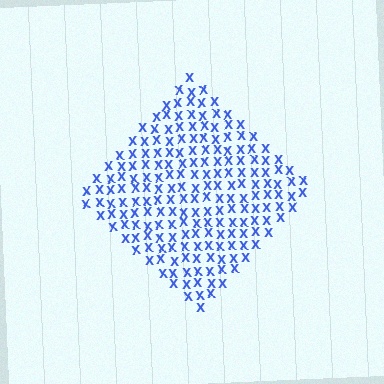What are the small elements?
The small elements are letter X's.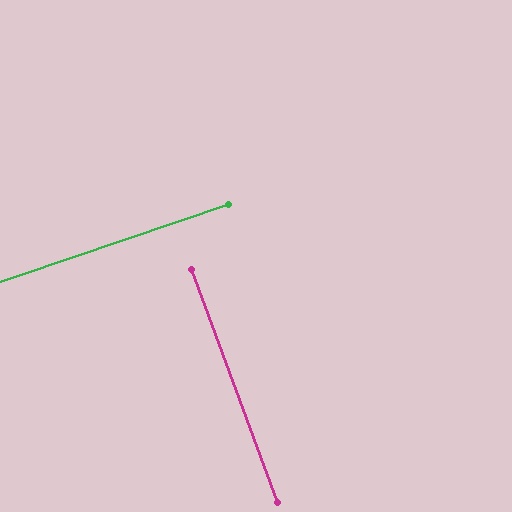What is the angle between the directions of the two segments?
Approximately 89 degrees.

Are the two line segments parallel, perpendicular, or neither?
Perpendicular — they meet at approximately 89°.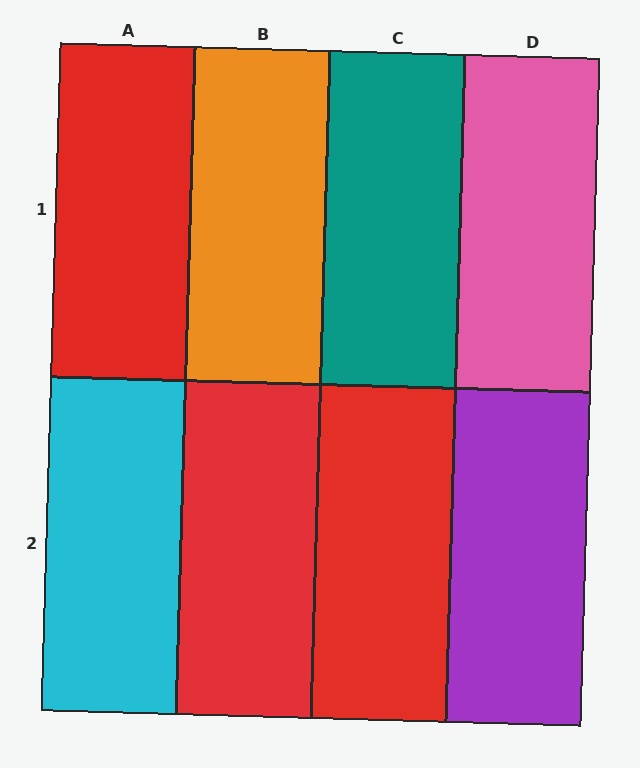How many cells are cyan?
1 cell is cyan.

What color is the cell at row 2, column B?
Red.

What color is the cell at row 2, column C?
Red.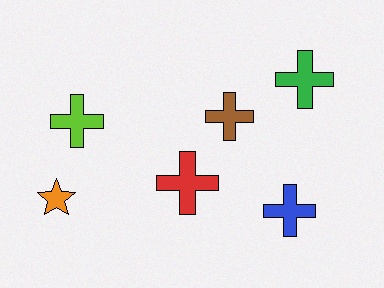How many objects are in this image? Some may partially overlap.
There are 6 objects.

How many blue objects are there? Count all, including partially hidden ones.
There is 1 blue object.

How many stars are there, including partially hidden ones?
There is 1 star.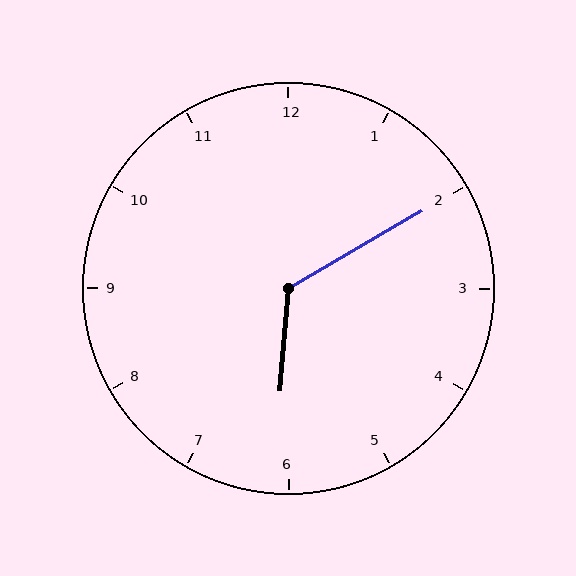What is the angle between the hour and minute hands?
Approximately 125 degrees.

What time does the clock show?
6:10.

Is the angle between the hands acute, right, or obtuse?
It is obtuse.